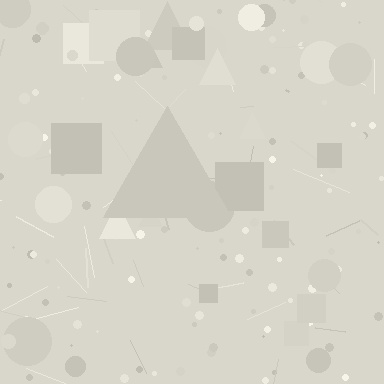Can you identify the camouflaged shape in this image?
The camouflaged shape is a triangle.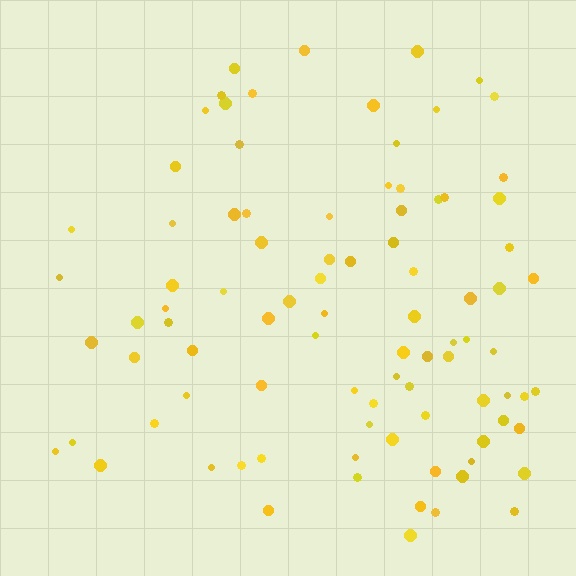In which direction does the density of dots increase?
From left to right, with the right side densest.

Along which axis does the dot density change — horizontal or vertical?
Horizontal.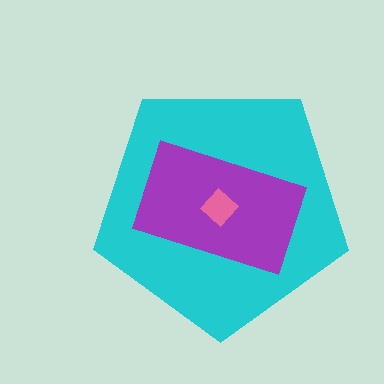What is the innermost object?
The pink diamond.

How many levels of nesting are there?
3.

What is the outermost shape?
The cyan pentagon.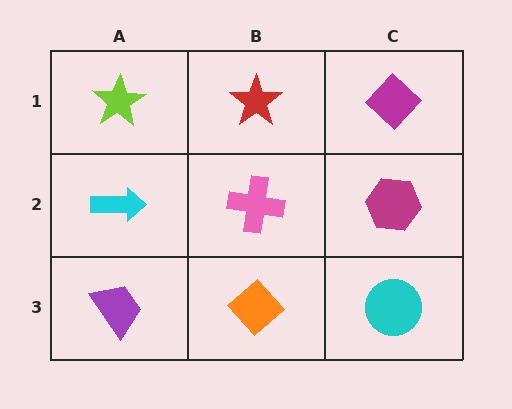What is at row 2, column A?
A cyan arrow.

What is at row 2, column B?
A pink cross.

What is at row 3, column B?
An orange diamond.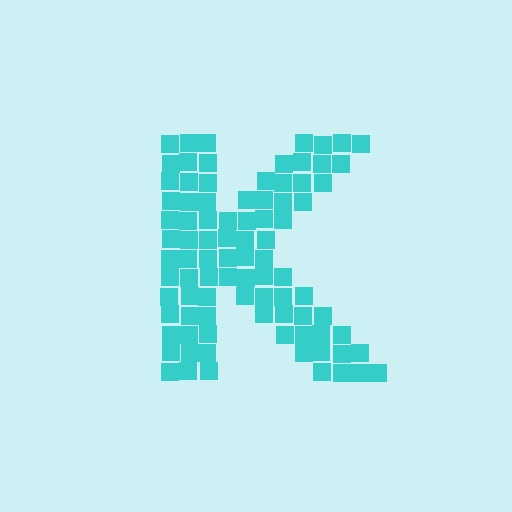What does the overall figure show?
The overall figure shows the letter K.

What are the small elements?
The small elements are squares.